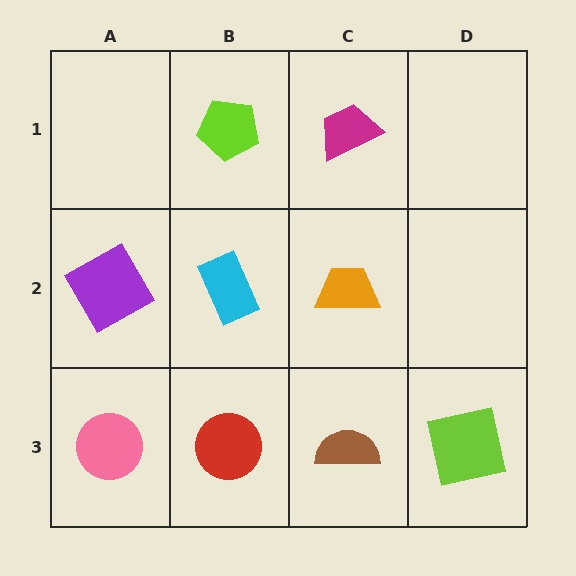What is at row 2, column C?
An orange trapezoid.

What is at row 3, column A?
A pink circle.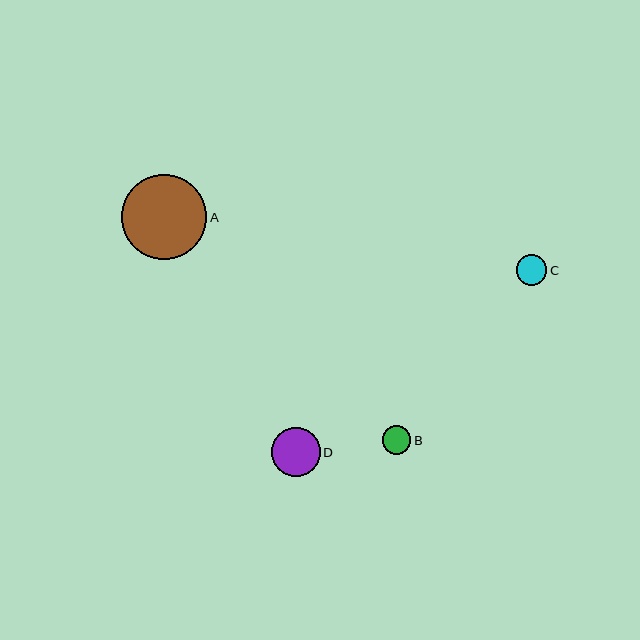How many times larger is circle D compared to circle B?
Circle D is approximately 1.7 times the size of circle B.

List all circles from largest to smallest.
From largest to smallest: A, D, C, B.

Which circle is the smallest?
Circle B is the smallest with a size of approximately 28 pixels.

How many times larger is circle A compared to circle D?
Circle A is approximately 1.7 times the size of circle D.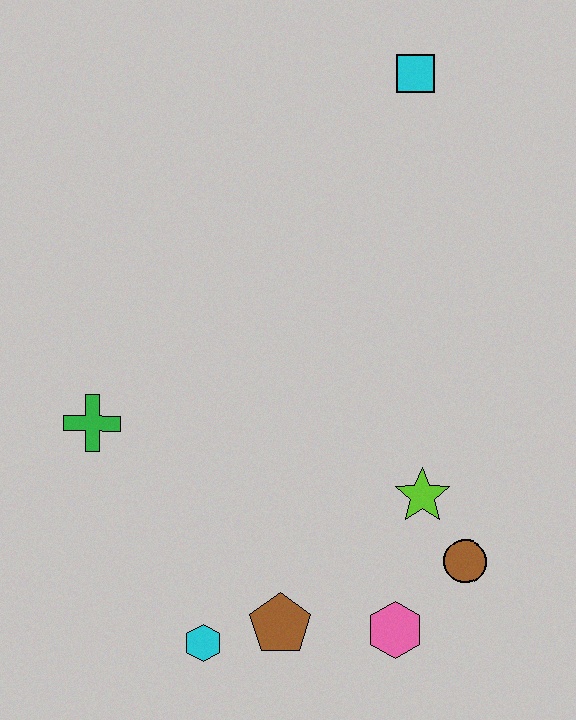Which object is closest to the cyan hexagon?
The brown pentagon is closest to the cyan hexagon.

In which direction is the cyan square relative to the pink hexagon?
The cyan square is above the pink hexagon.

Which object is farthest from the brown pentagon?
The cyan square is farthest from the brown pentagon.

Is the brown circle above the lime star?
No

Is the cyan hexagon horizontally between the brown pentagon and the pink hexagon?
No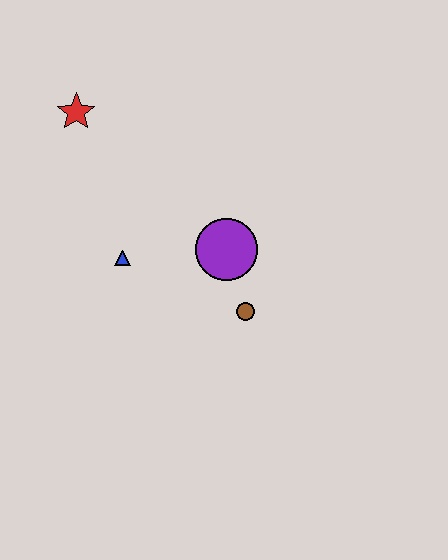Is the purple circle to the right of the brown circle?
No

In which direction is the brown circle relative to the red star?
The brown circle is below the red star.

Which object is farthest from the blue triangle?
The red star is farthest from the blue triangle.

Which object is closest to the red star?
The blue triangle is closest to the red star.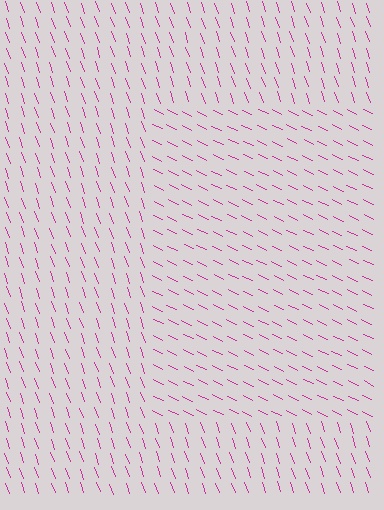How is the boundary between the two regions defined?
The boundary is defined purely by a change in line orientation (approximately 45 degrees difference). All lines are the same color and thickness.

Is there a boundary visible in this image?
Yes, there is a texture boundary formed by a change in line orientation.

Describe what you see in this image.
The image is filled with small magenta line segments. A rectangle region in the image has lines oriented differently from the surrounding lines, creating a visible texture boundary.